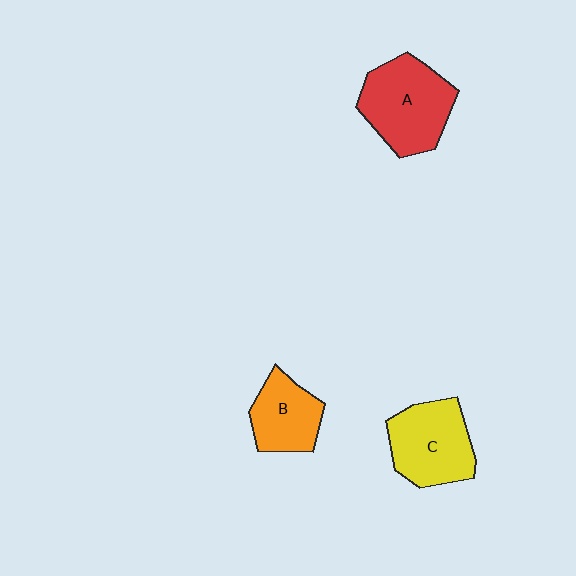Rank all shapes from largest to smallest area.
From largest to smallest: A (red), C (yellow), B (orange).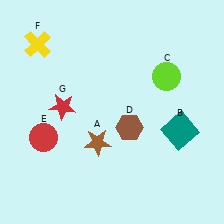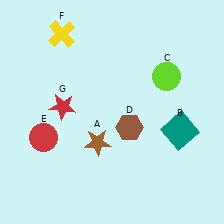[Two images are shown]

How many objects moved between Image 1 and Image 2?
1 object moved between the two images.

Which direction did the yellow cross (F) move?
The yellow cross (F) moved right.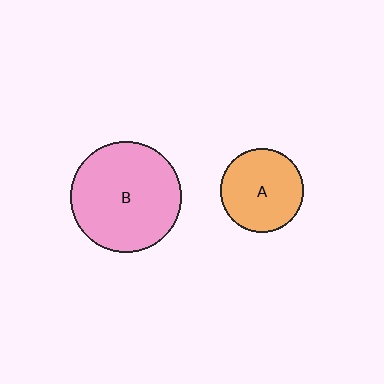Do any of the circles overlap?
No, none of the circles overlap.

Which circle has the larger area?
Circle B (pink).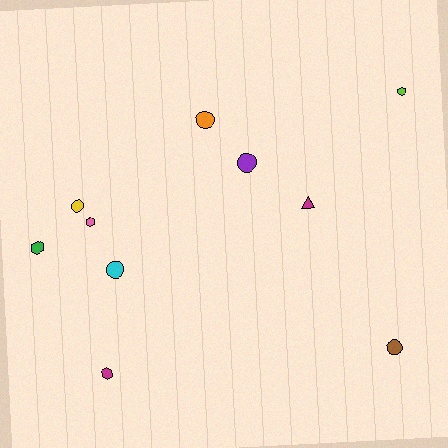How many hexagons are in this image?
There are 4 hexagons.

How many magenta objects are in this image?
There are 2 magenta objects.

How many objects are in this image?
There are 10 objects.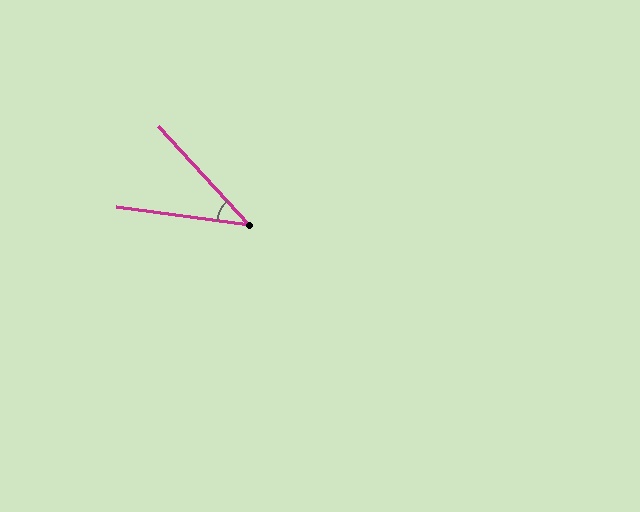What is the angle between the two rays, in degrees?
Approximately 40 degrees.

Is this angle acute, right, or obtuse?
It is acute.